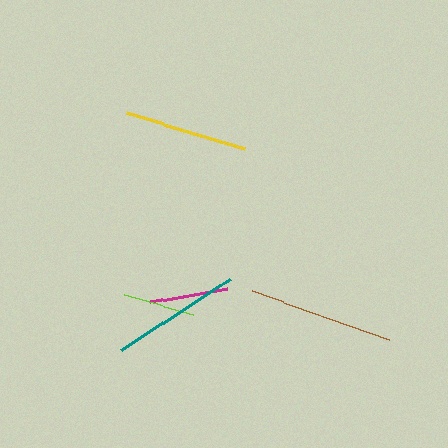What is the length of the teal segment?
The teal segment is approximately 129 pixels long.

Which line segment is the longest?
The brown line is the longest at approximately 146 pixels.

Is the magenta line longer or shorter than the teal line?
The teal line is longer than the magenta line.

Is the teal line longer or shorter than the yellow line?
The teal line is longer than the yellow line.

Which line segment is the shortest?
The lime line is the shortest at approximately 72 pixels.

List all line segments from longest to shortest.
From longest to shortest: brown, teal, yellow, magenta, lime.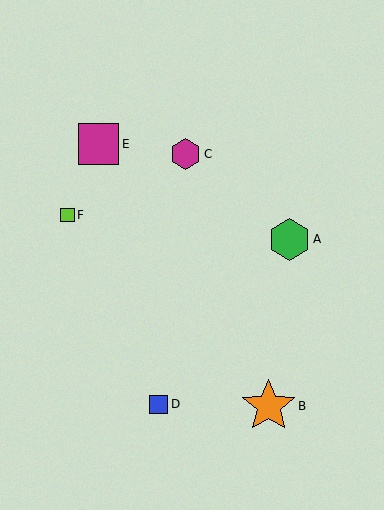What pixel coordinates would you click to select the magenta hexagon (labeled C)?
Click at (185, 154) to select the magenta hexagon C.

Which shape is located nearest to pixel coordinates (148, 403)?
The blue square (labeled D) at (159, 404) is nearest to that location.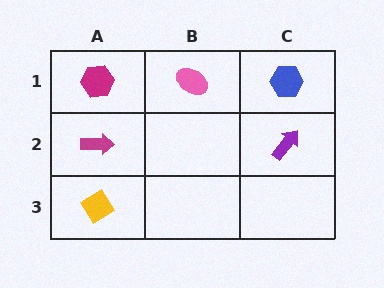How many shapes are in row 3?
1 shape.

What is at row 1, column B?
A pink ellipse.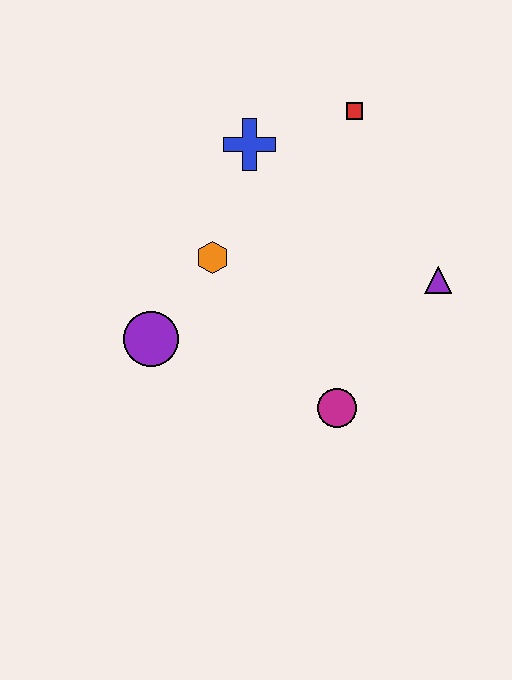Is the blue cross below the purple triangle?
No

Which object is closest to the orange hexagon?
The purple circle is closest to the orange hexagon.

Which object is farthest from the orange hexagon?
The purple triangle is farthest from the orange hexagon.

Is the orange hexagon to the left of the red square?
Yes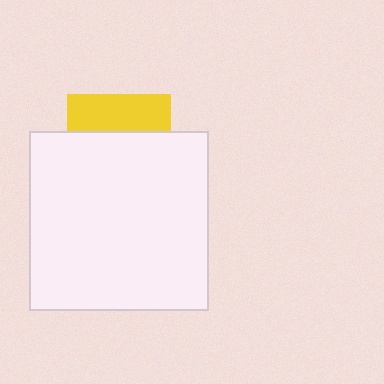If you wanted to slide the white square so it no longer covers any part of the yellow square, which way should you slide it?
Slide it down — that is the most direct way to separate the two shapes.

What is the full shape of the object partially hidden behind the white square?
The partially hidden object is a yellow square.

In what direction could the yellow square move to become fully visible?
The yellow square could move up. That would shift it out from behind the white square entirely.